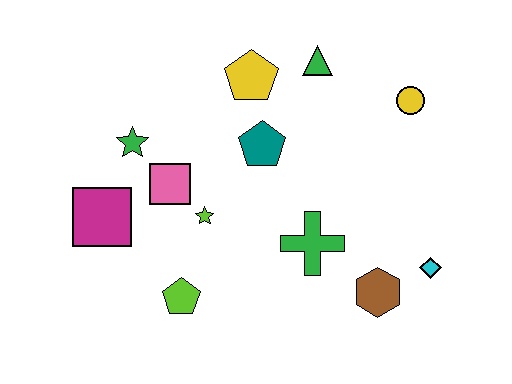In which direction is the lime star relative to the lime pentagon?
The lime star is above the lime pentagon.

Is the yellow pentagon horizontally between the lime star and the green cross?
Yes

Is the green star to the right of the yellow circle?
No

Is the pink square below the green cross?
No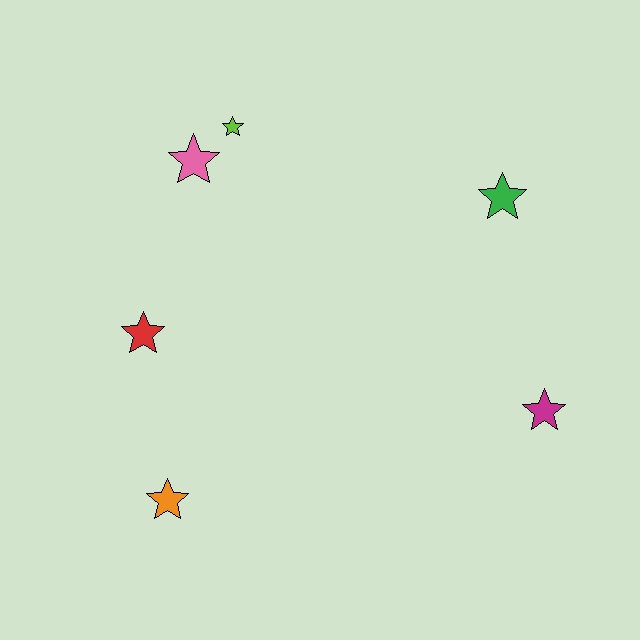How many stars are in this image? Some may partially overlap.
There are 6 stars.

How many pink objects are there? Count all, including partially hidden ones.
There is 1 pink object.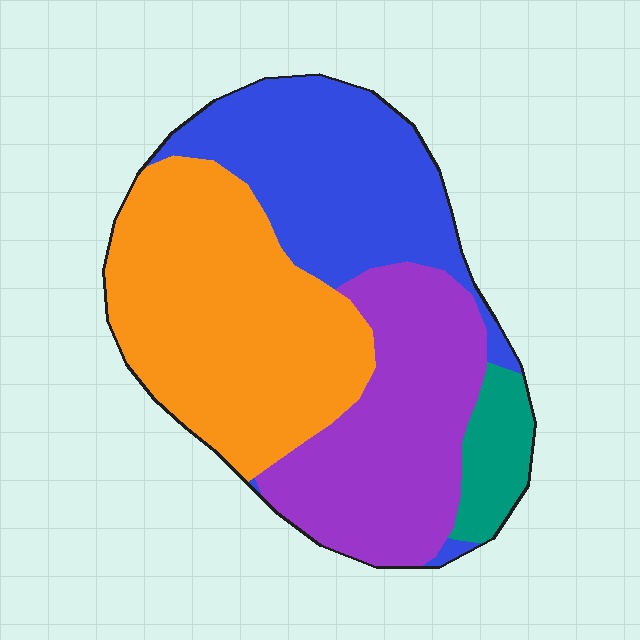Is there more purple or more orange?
Orange.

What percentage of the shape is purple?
Purple takes up between a quarter and a half of the shape.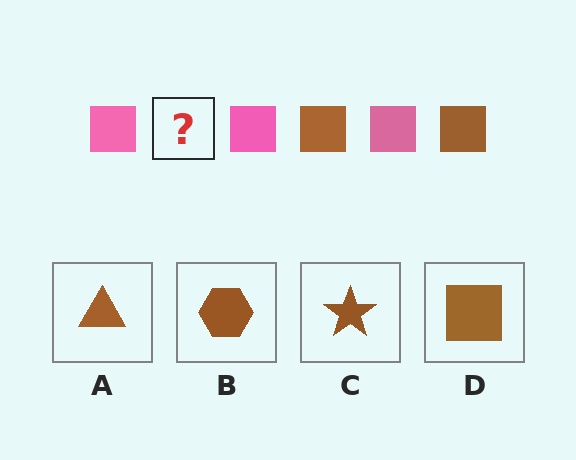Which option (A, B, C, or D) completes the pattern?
D.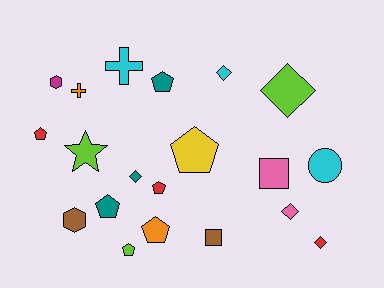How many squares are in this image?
There are 2 squares.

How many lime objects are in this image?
There are 3 lime objects.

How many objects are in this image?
There are 20 objects.